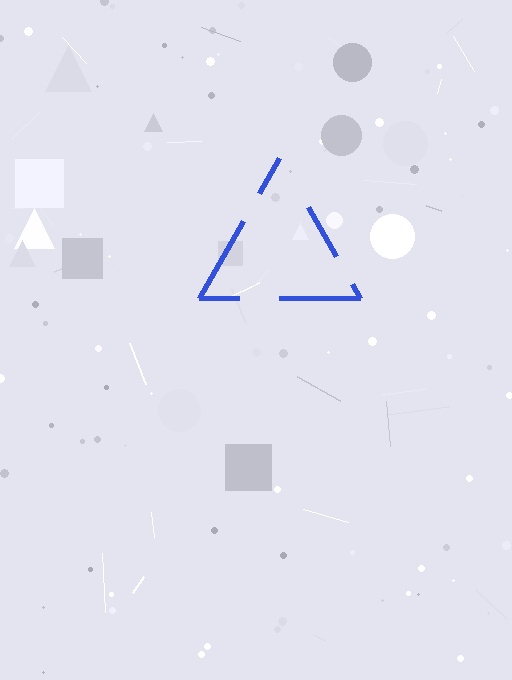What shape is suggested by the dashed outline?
The dashed outline suggests a triangle.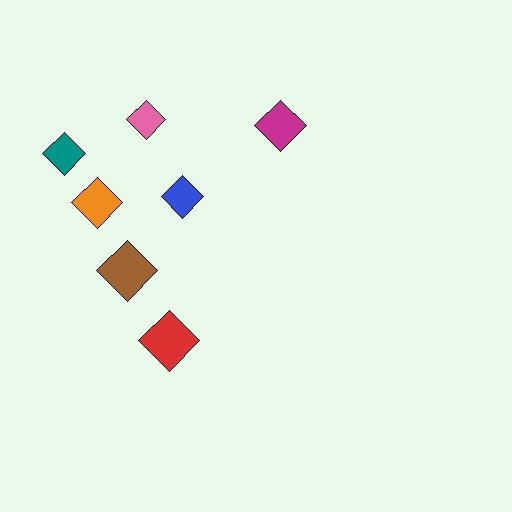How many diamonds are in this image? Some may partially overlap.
There are 7 diamonds.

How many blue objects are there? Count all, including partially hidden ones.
There is 1 blue object.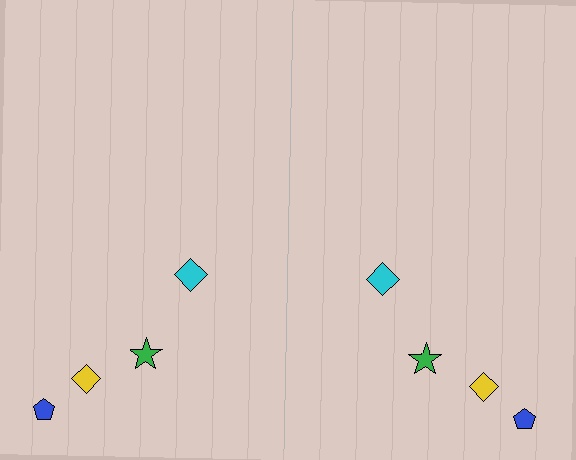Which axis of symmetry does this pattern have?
The pattern has a vertical axis of symmetry running through the center of the image.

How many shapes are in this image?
There are 8 shapes in this image.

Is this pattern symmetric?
Yes, this pattern has bilateral (reflection) symmetry.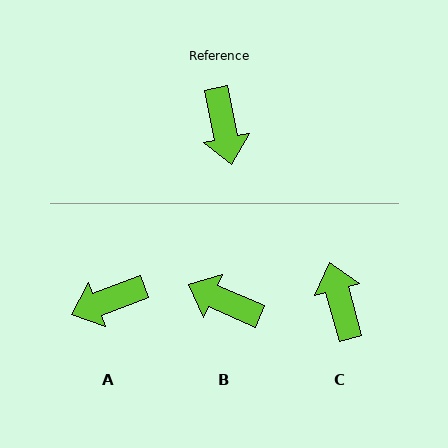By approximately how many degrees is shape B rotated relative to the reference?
Approximately 125 degrees clockwise.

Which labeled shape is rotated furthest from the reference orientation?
C, about 176 degrees away.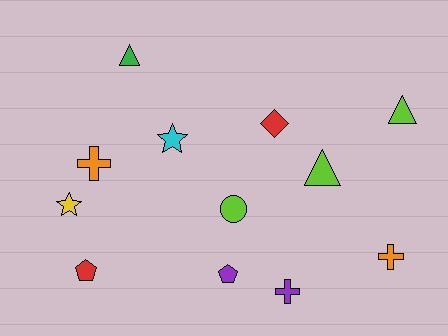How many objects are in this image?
There are 12 objects.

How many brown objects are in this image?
There are no brown objects.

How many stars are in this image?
There are 2 stars.